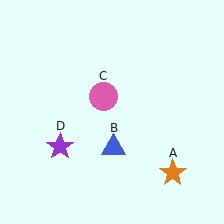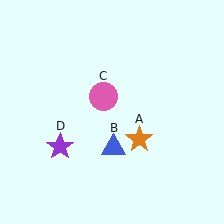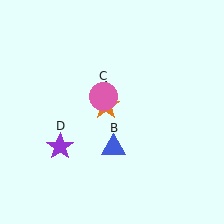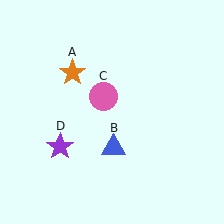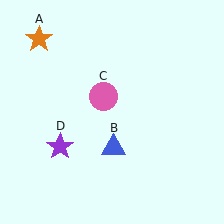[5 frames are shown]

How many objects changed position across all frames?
1 object changed position: orange star (object A).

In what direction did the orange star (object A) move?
The orange star (object A) moved up and to the left.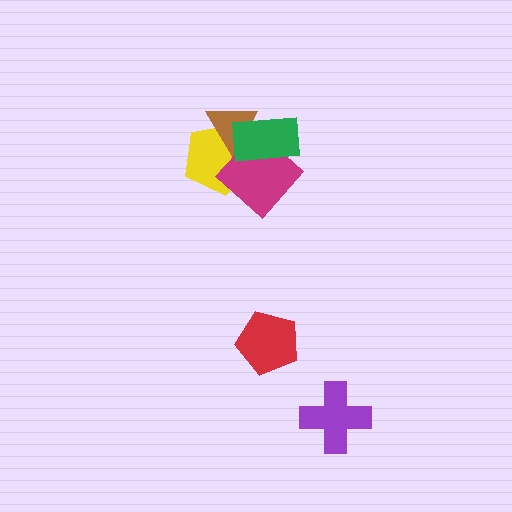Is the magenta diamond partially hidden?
Yes, it is partially covered by another shape.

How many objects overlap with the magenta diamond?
3 objects overlap with the magenta diamond.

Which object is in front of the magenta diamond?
The green rectangle is in front of the magenta diamond.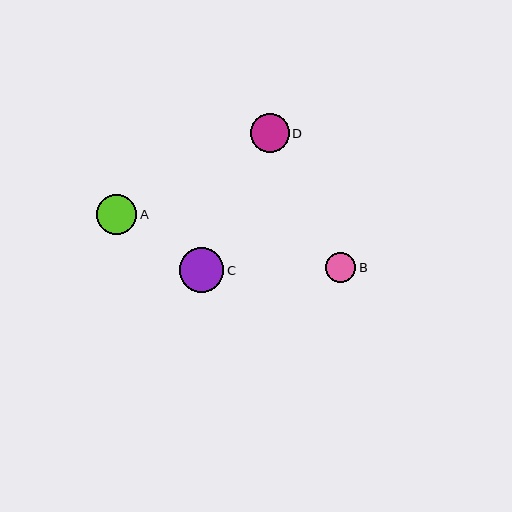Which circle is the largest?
Circle C is the largest with a size of approximately 45 pixels.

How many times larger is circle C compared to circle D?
Circle C is approximately 1.1 times the size of circle D.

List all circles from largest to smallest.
From largest to smallest: C, A, D, B.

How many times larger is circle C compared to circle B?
Circle C is approximately 1.5 times the size of circle B.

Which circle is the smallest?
Circle B is the smallest with a size of approximately 31 pixels.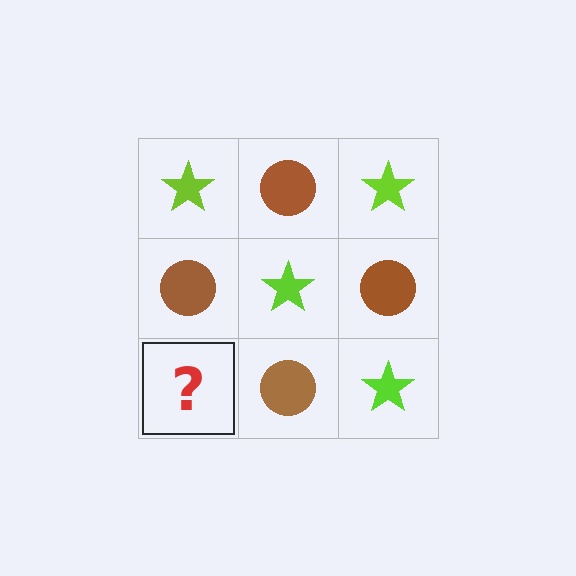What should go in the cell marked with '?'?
The missing cell should contain a lime star.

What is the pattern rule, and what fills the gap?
The rule is that it alternates lime star and brown circle in a checkerboard pattern. The gap should be filled with a lime star.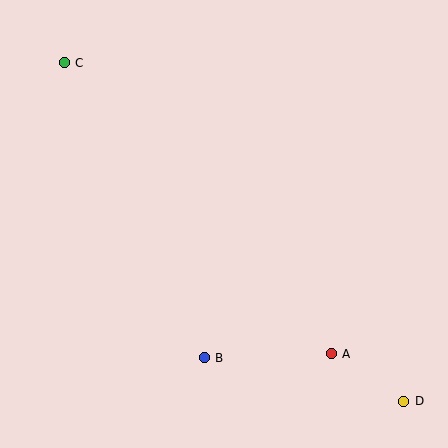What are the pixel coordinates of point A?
Point A is at (331, 354).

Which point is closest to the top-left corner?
Point C is closest to the top-left corner.